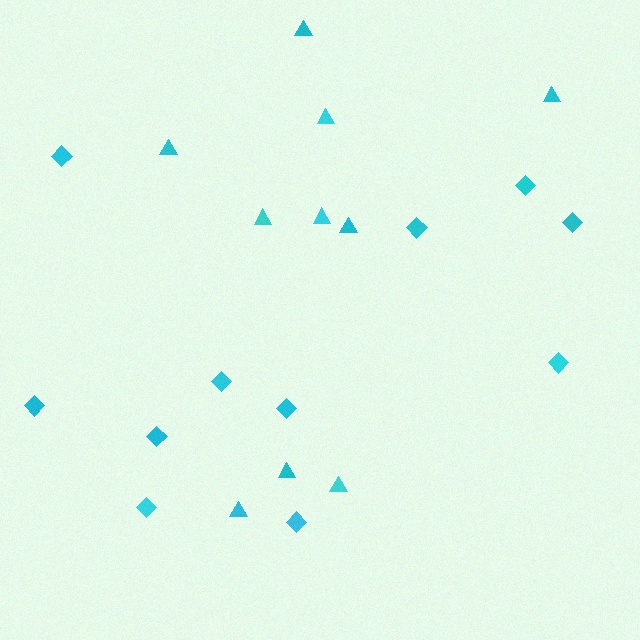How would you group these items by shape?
There are 2 groups: one group of triangles (10) and one group of diamonds (11).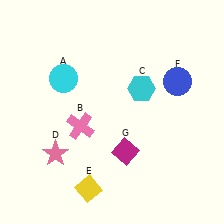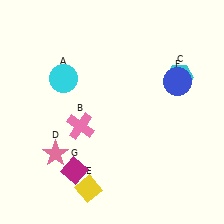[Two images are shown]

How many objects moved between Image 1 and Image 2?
2 objects moved between the two images.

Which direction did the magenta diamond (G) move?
The magenta diamond (G) moved left.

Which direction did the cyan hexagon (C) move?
The cyan hexagon (C) moved right.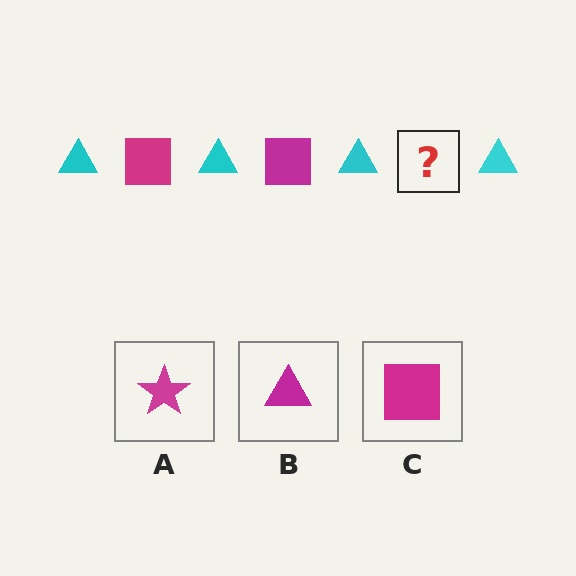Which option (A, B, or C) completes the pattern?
C.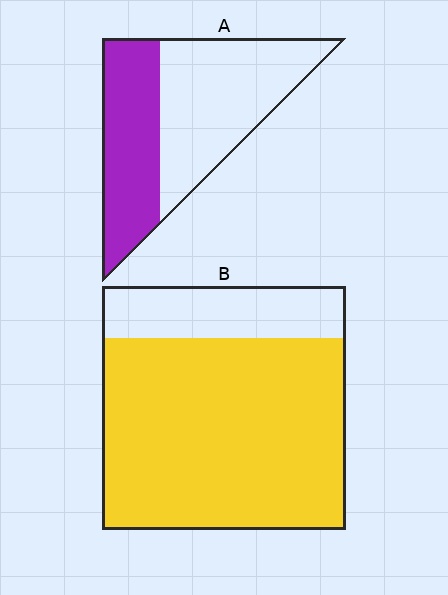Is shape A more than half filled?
No.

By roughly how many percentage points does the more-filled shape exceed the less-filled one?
By roughly 35 percentage points (B over A).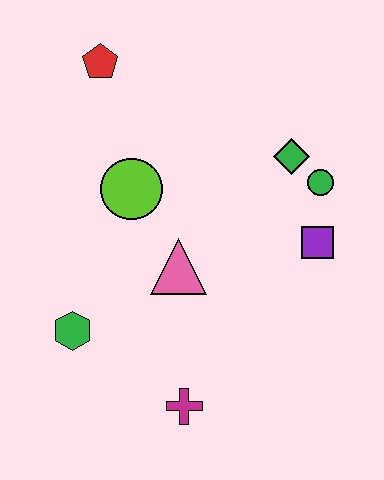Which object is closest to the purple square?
The green circle is closest to the purple square.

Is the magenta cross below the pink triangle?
Yes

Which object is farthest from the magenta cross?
The red pentagon is farthest from the magenta cross.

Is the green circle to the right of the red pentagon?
Yes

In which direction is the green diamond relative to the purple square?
The green diamond is above the purple square.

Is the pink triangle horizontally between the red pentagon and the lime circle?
No